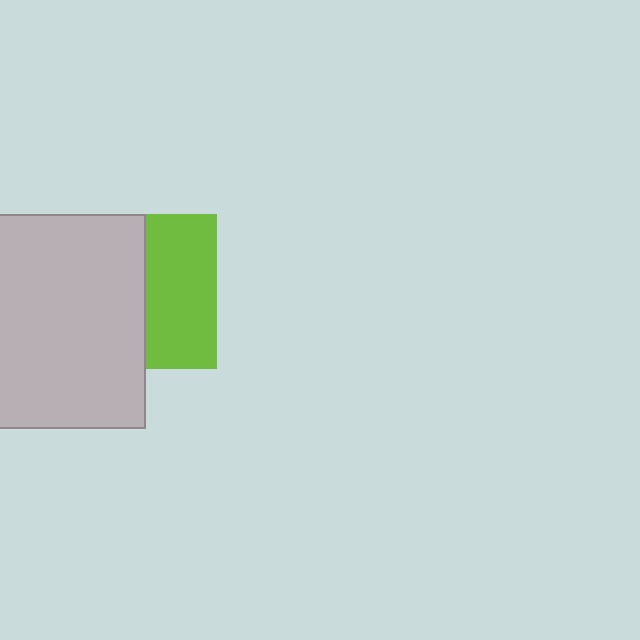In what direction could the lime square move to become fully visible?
The lime square could move right. That would shift it out from behind the light gray square entirely.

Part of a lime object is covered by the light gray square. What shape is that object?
It is a square.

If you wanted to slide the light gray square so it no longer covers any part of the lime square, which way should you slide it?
Slide it left — that is the most direct way to separate the two shapes.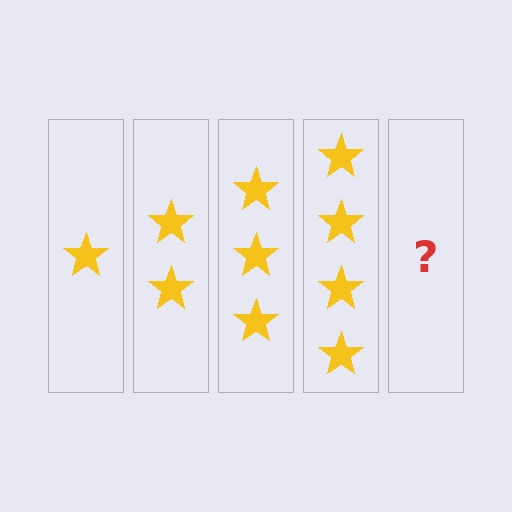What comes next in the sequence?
The next element should be 5 stars.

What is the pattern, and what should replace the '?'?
The pattern is that each step adds one more star. The '?' should be 5 stars.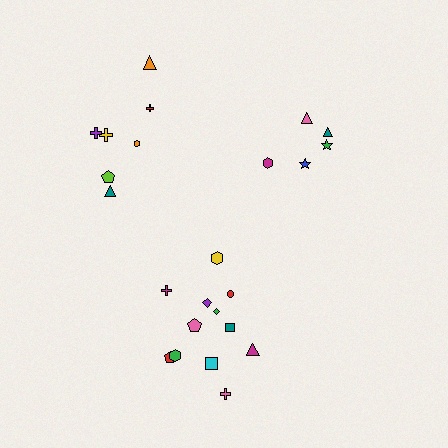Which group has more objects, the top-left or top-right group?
The top-left group.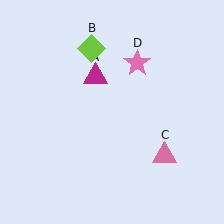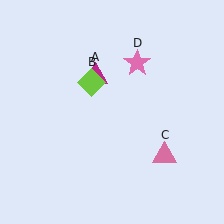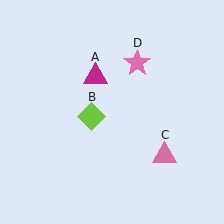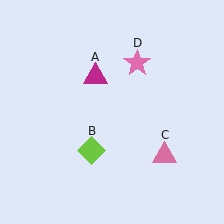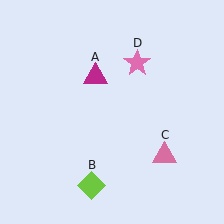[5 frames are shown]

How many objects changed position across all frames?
1 object changed position: lime diamond (object B).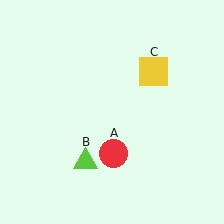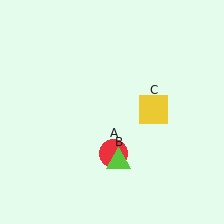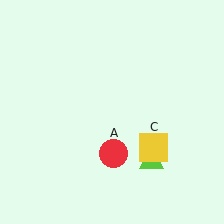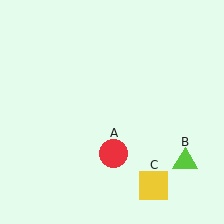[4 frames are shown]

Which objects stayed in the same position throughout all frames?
Red circle (object A) remained stationary.